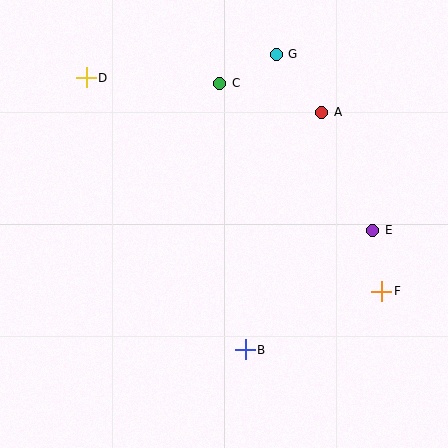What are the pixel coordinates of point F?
Point F is at (382, 291).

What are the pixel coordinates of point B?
Point B is at (245, 350).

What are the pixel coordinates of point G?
Point G is at (276, 54).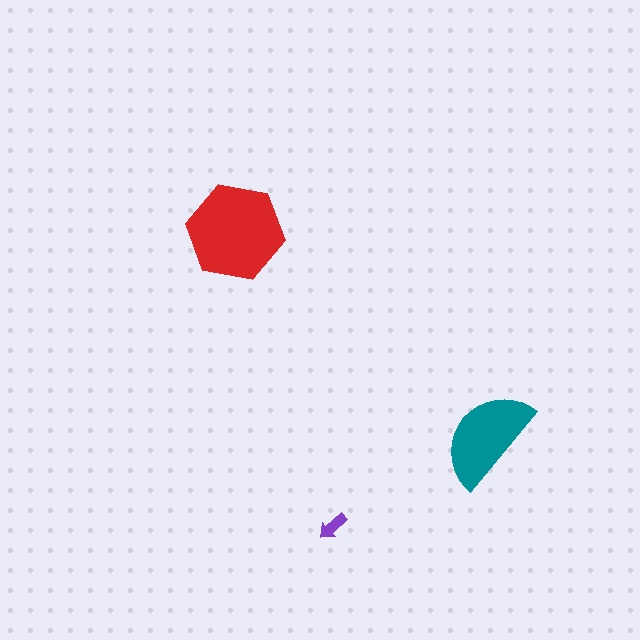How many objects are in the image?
There are 3 objects in the image.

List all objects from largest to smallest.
The red hexagon, the teal semicircle, the purple arrow.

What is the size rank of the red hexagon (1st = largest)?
1st.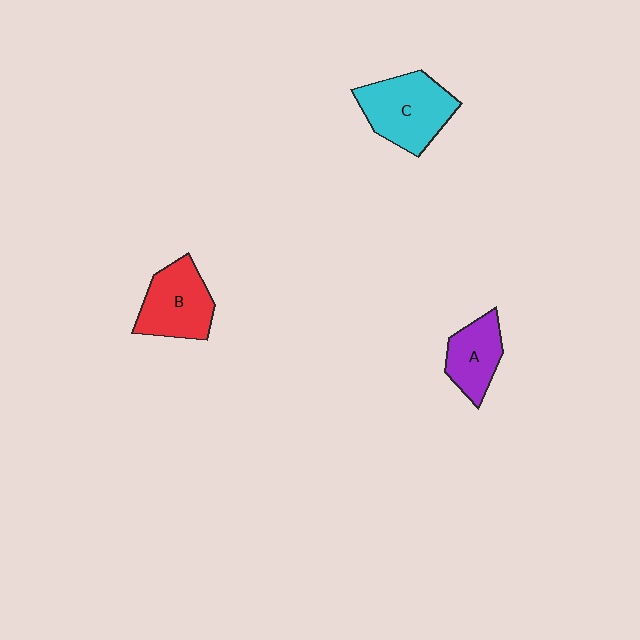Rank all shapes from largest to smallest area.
From largest to smallest: C (cyan), B (red), A (purple).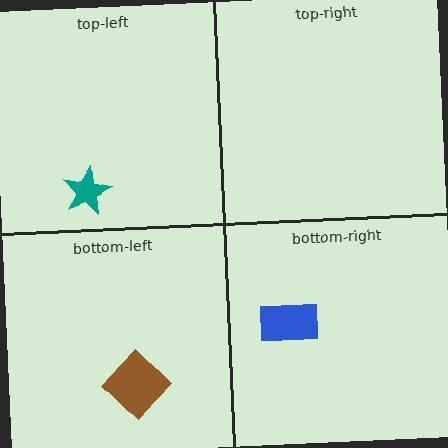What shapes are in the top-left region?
The teal star.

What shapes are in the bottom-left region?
The brown diamond.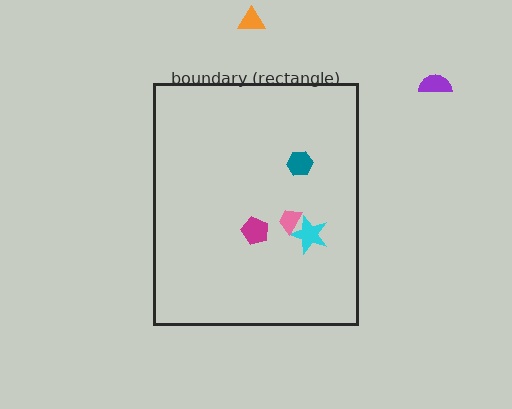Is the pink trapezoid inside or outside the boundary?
Inside.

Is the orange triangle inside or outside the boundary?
Outside.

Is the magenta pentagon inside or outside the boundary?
Inside.